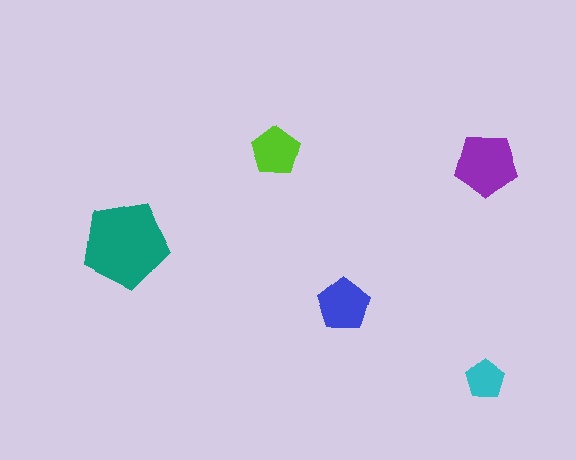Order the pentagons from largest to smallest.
the teal one, the purple one, the blue one, the lime one, the cyan one.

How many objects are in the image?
There are 5 objects in the image.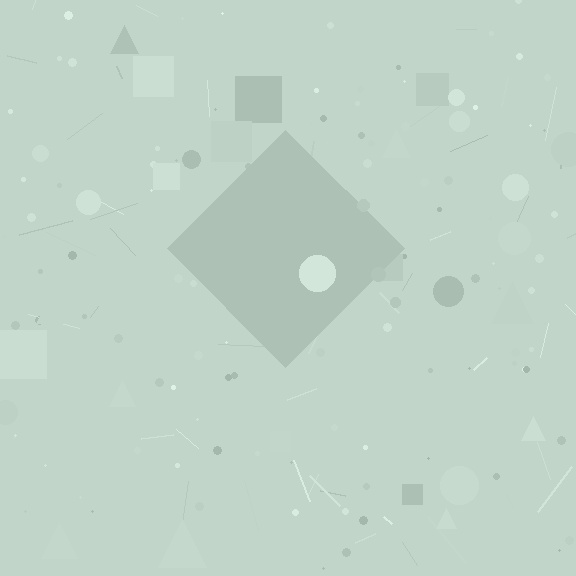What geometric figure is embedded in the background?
A diamond is embedded in the background.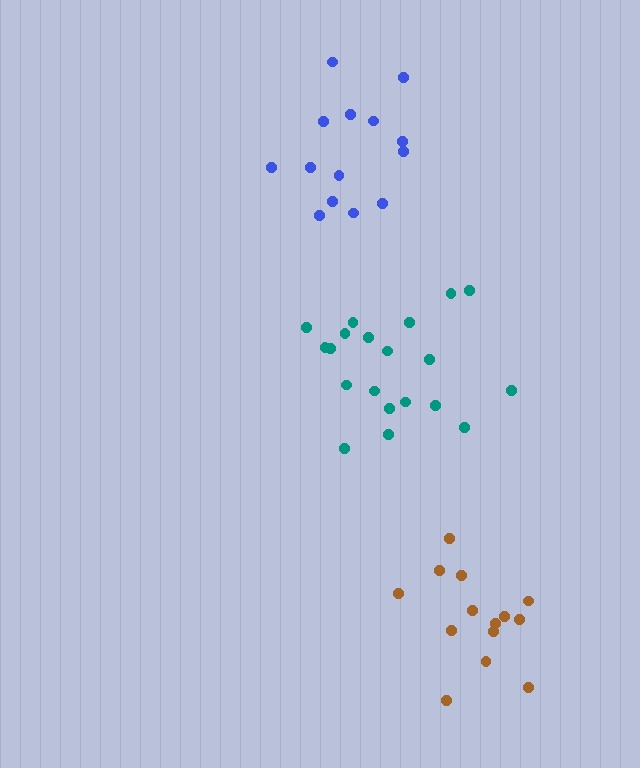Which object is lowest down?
The brown cluster is bottommost.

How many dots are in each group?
Group 1: 14 dots, Group 2: 20 dots, Group 3: 14 dots (48 total).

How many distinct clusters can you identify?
There are 3 distinct clusters.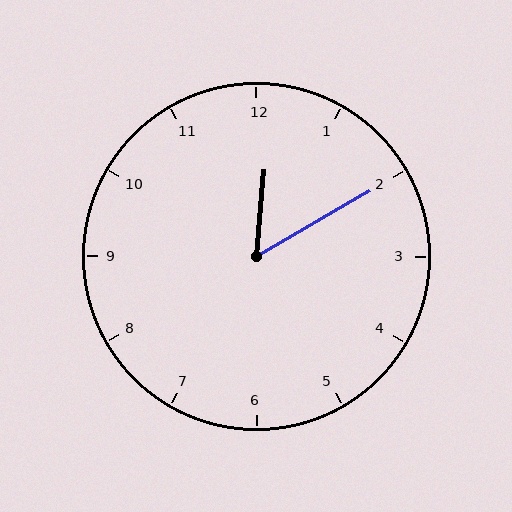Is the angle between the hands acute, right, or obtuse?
It is acute.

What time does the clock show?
12:10.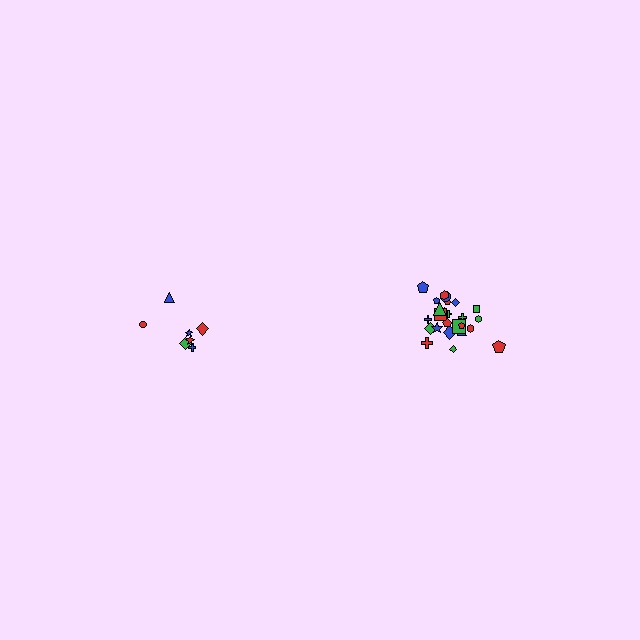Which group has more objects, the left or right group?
The right group.